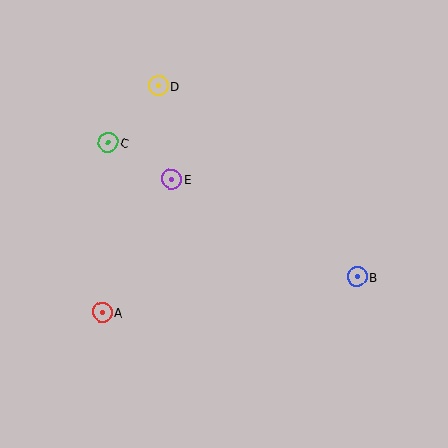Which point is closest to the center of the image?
Point E at (172, 180) is closest to the center.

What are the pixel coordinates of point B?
Point B is at (357, 277).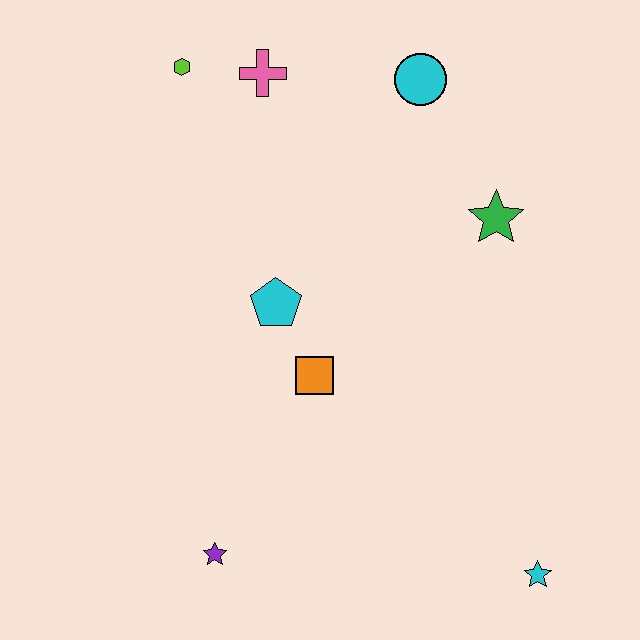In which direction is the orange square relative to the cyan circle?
The orange square is below the cyan circle.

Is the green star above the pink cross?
No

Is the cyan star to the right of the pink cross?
Yes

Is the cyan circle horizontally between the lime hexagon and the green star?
Yes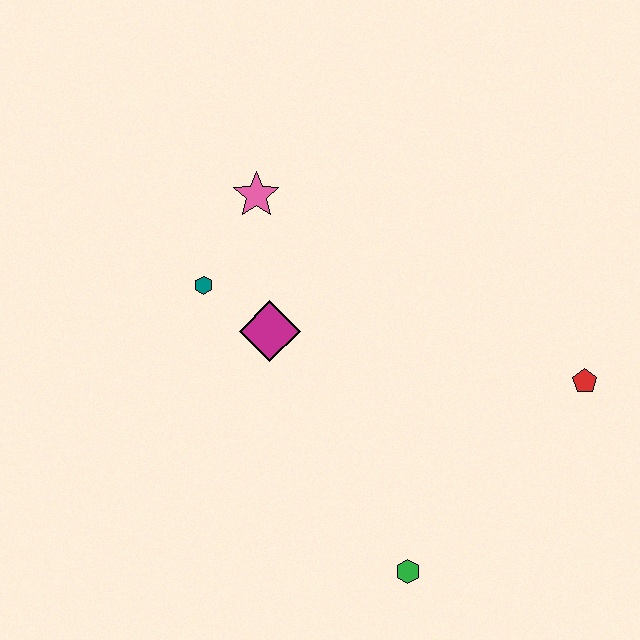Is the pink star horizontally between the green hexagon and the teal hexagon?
Yes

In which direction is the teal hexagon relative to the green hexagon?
The teal hexagon is above the green hexagon.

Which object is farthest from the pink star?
The green hexagon is farthest from the pink star.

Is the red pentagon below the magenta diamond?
Yes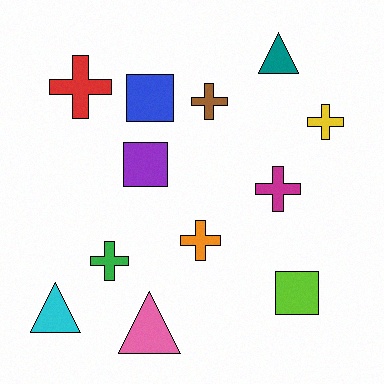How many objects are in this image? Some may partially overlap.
There are 12 objects.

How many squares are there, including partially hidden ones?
There are 3 squares.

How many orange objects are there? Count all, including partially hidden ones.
There is 1 orange object.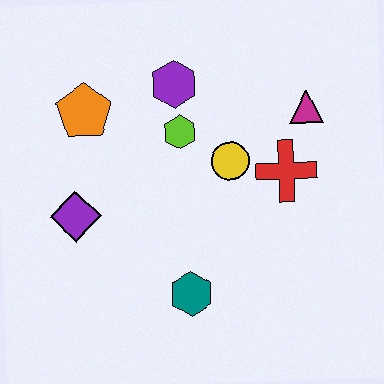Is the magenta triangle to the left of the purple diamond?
No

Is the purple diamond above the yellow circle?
No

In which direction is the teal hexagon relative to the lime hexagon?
The teal hexagon is below the lime hexagon.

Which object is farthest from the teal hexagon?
The magenta triangle is farthest from the teal hexagon.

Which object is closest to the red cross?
The yellow circle is closest to the red cross.